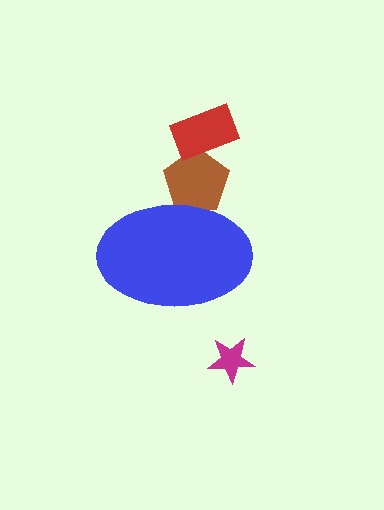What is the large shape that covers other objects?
A blue ellipse.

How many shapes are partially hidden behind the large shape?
1 shape is partially hidden.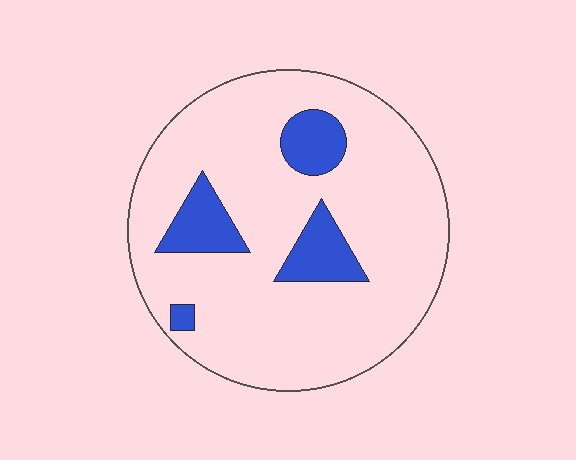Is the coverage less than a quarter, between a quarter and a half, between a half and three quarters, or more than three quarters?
Less than a quarter.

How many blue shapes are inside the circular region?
4.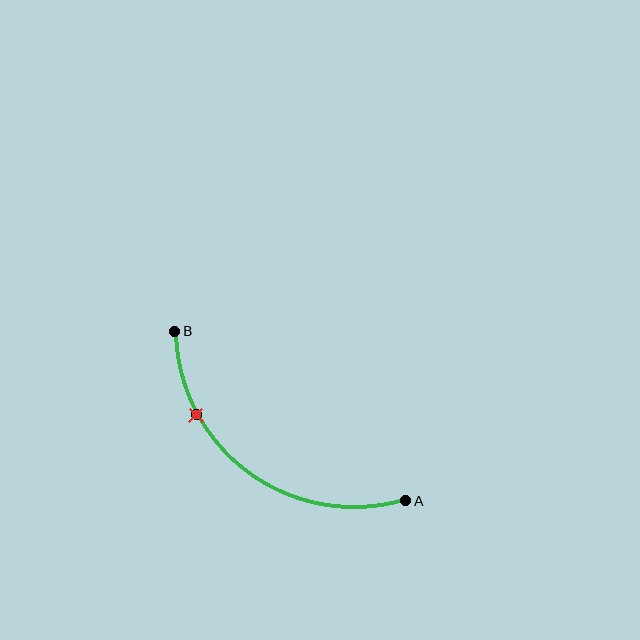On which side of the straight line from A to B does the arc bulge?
The arc bulges below and to the left of the straight line connecting A and B.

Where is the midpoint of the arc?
The arc midpoint is the point on the curve farthest from the straight line joining A and B. It sits below and to the left of that line.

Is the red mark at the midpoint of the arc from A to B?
No. The red mark lies on the arc but is closer to endpoint B. The arc midpoint would be at the point on the curve equidistant along the arc from both A and B.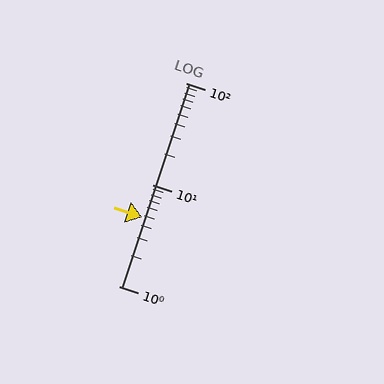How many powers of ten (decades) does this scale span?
The scale spans 2 decades, from 1 to 100.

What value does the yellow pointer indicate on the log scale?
The pointer indicates approximately 4.8.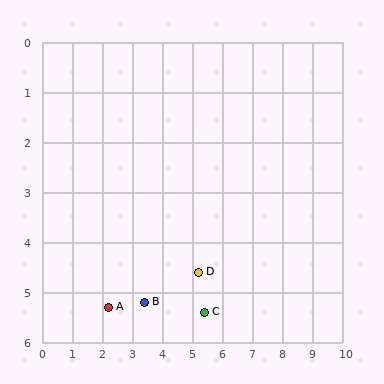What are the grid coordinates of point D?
Point D is at approximately (5.2, 4.6).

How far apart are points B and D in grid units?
Points B and D are about 1.9 grid units apart.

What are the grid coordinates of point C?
Point C is at approximately (5.4, 5.4).